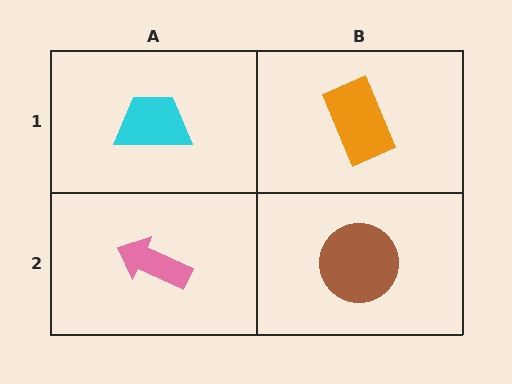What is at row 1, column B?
An orange rectangle.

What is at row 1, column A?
A cyan trapezoid.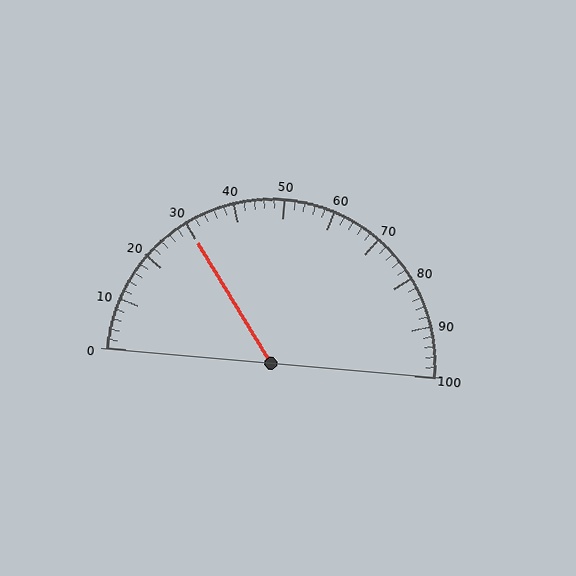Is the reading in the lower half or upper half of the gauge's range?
The reading is in the lower half of the range (0 to 100).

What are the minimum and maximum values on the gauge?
The gauge ranges from 0 to 100.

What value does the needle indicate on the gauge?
The needle indicates approximately 30.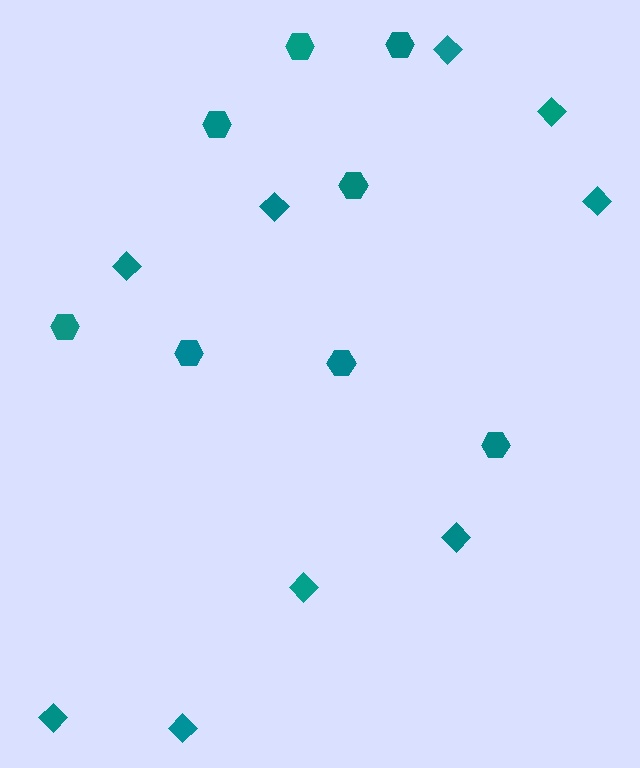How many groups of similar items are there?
There are 2 groups: one group of hexagons (8) and one group of diamonds (9).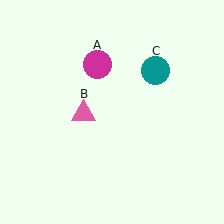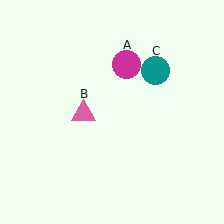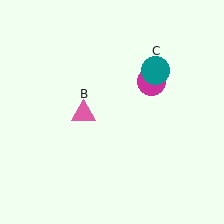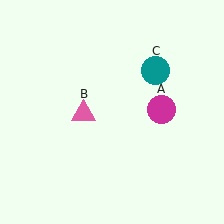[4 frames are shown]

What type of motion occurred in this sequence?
The magenta circle (object A) rotated clockwise around the center of the scene.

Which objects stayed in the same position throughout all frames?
Pink triangle (object B) and teal circle (object C) remained stationary.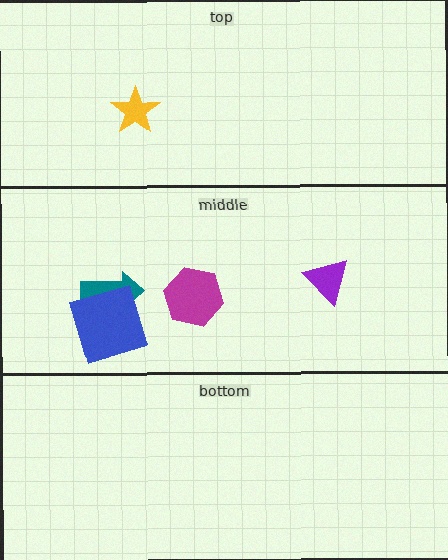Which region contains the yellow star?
The top region.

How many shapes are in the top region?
1.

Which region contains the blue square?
The middle region.